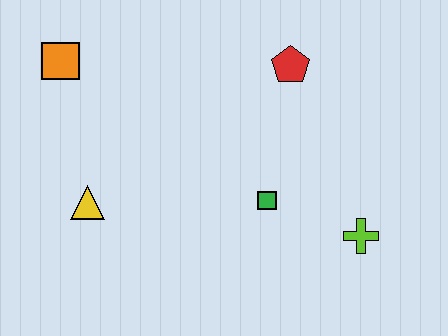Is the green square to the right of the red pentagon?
No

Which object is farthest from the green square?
The orange square is farthest from the green square.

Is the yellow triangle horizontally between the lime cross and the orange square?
Yes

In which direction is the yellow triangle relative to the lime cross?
The yellow triangle is to the left of the lime cross.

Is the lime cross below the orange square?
Yes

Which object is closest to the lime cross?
The green square is closest to the lime cross.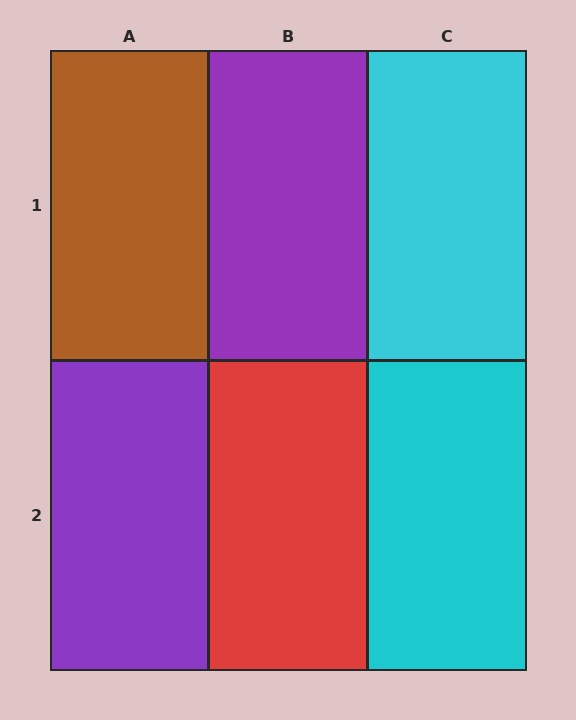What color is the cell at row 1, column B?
Purple.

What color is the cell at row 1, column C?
Cyan.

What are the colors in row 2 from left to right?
Purple, red, cyan.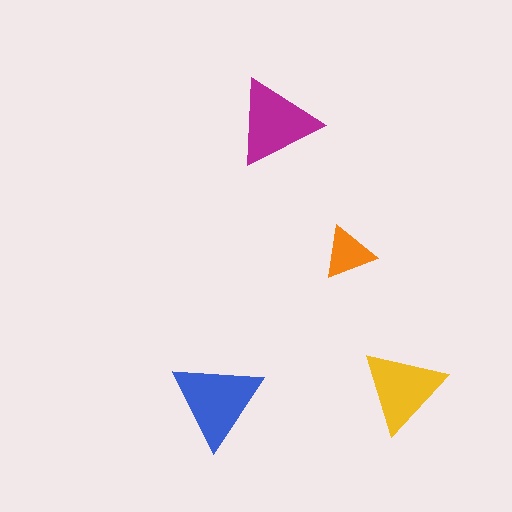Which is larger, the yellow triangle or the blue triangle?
The blue one.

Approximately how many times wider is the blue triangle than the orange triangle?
About 1.5 times wider.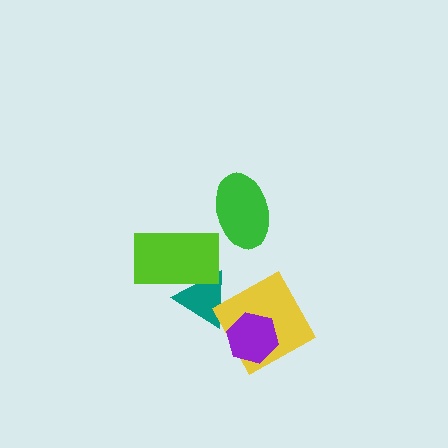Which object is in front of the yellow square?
The purple hexagon is in front of the yellow square.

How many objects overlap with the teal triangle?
1 object overlaps with the teal triangle.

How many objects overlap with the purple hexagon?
1 object overlaps with the purple hexagon.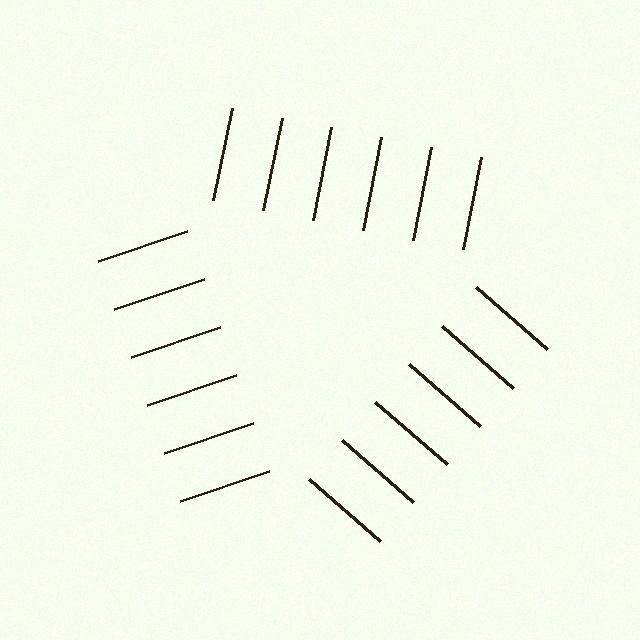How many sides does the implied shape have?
3 sides — the line-ends trace a triangle.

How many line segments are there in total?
18 — 6 along each of the 3 edges.